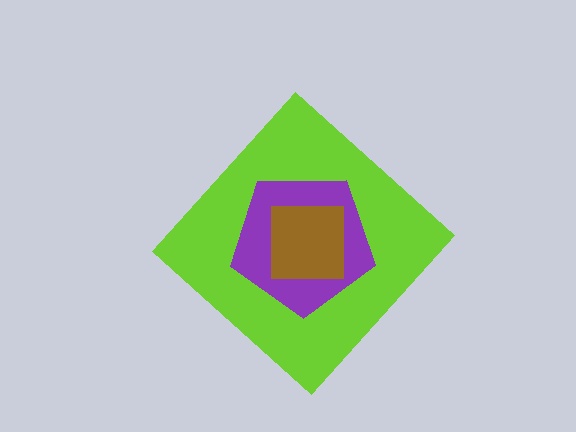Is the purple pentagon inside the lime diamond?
Yes.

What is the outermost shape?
The lime diamond.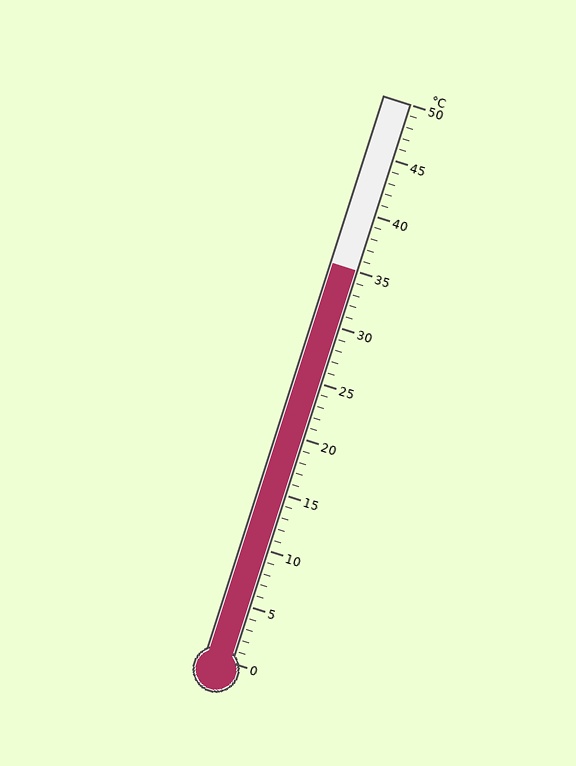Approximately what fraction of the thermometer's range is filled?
The thermometer is filled to approximately 70% of its range.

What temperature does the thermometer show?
The thermometer shows approximately 35°C.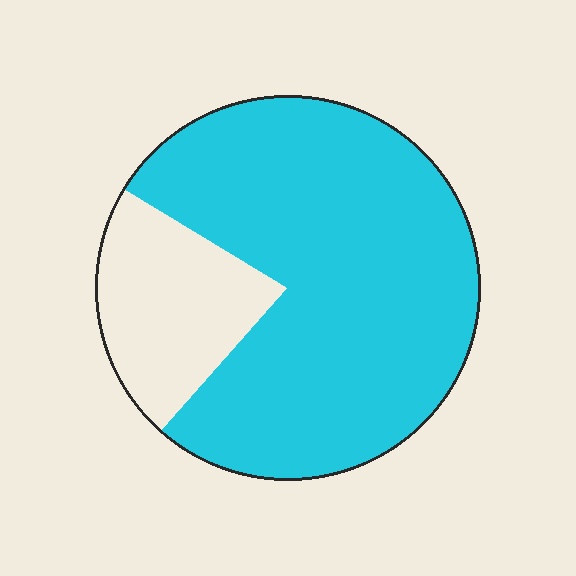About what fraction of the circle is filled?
About four fifths (4/5).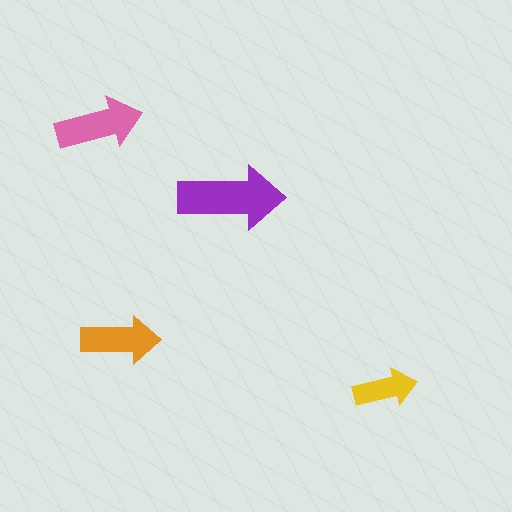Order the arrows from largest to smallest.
the purple one, the pink one, the orange one, the yellow one.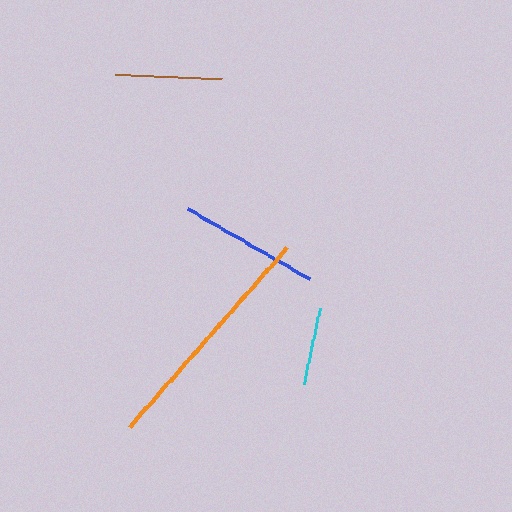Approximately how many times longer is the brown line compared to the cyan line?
The brown line is approximately 1.4 times the length of the cyan line.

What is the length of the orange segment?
The orange segment is approximately 238 pixels long.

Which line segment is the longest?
The orange line is the longest at approximately 238 pixels.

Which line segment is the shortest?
The cyan line is the shortest at approximately 78 pixels.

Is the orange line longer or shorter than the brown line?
The orange line is longer than the brown line.